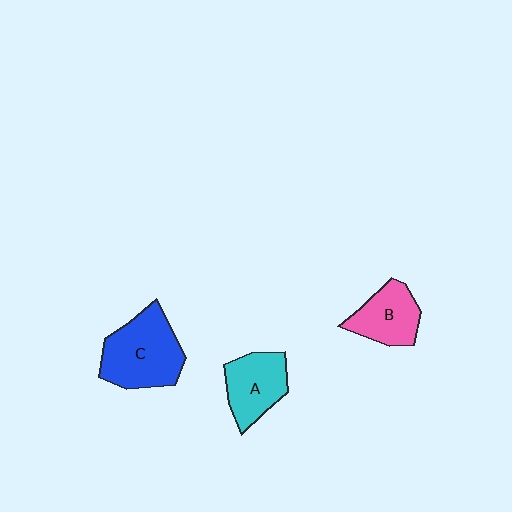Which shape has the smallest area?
Shape B (pink).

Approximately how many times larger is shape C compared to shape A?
Approximately 1.4 times.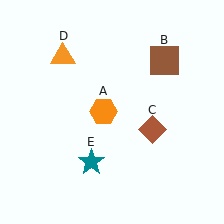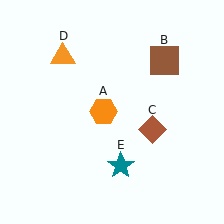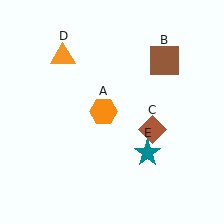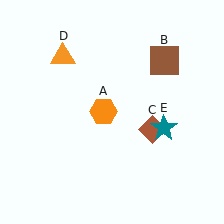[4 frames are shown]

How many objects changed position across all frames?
1 object changed position: teal star (object E).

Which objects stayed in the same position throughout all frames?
Orange hexagon (object A) and brown square (object B) and brown diamond (object C) and orange triangle (object D) remained stationary.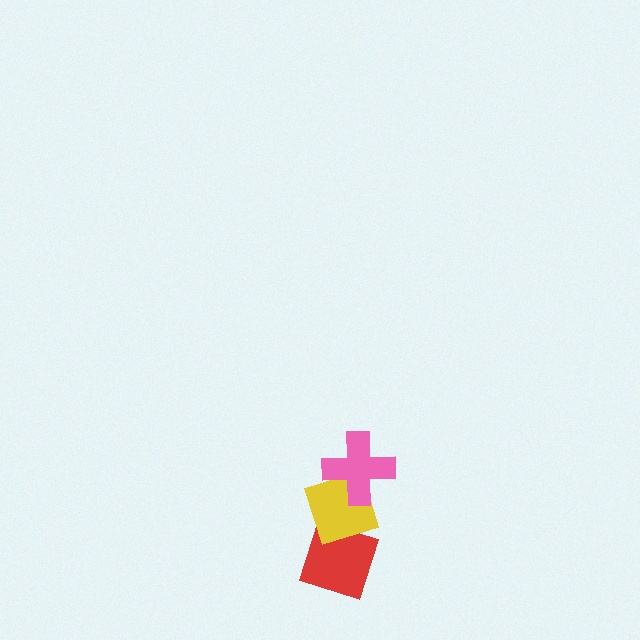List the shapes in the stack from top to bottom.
From top to bottom: the pink cross, the yellow diamond, the red diamond.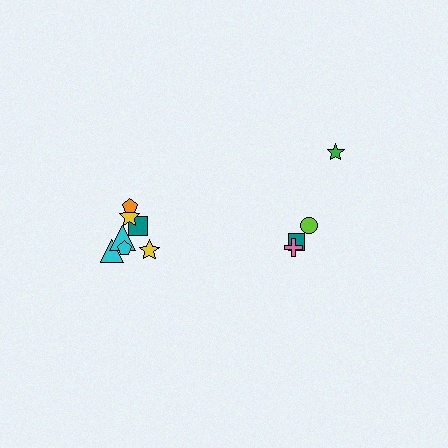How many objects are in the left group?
There are 7 objects.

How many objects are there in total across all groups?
There are 11 objects.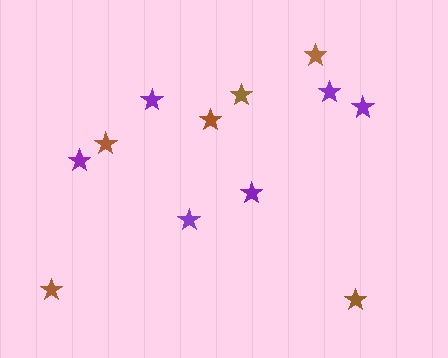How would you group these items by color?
There are 2 groups: one group of purple stars (6) and one group of brown stars (6).